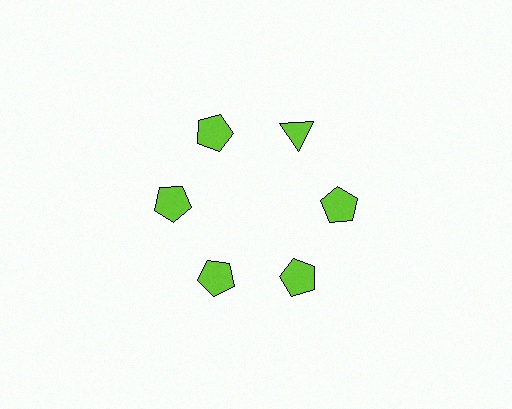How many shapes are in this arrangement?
There are 6 shapes arranged in a ring pattern.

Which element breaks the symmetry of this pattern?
The lime triangle at roughly the 1 o'clock position breaks the symmetry. All other shapes are lime pentagons.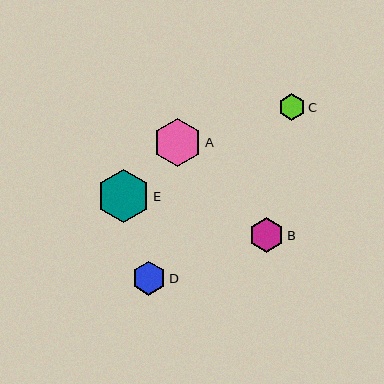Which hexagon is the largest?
Hexagon E is the largest with a size of approximately 53 pixels.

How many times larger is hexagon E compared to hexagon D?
Hexagon E is approximately 1.6 times the size of hexagon D.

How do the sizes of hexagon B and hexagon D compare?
Hexagon B and hexagon D are approximately the same size.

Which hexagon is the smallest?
Hexagon C is the smallest with a size of approximately 26 pixels.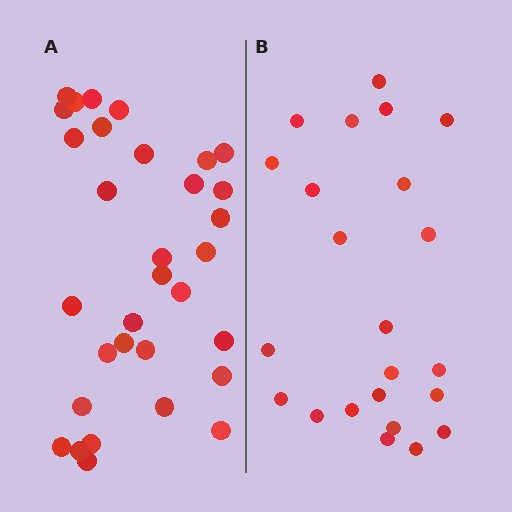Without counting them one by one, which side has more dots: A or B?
Region A (the left region) has more dots.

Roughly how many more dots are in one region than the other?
Region A has roughly 8 or so more dots than region B.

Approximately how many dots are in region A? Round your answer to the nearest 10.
About 30 dots. (The exact count is 32, which rounds to 30.)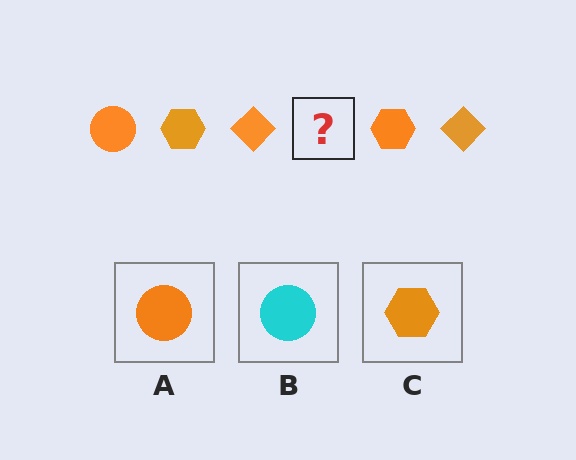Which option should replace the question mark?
Option A.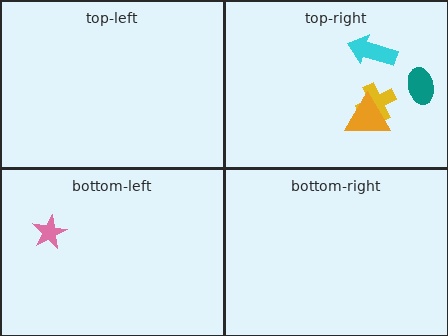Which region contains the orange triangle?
The top-right region.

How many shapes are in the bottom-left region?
1.